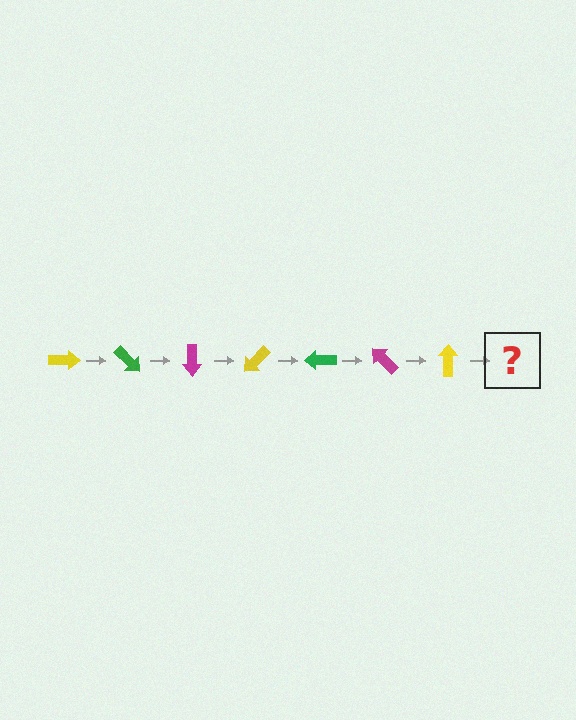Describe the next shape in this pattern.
It should be a green arrow, rotated 315 degrees from the start.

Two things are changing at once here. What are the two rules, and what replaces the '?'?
The two rules are that it rotates 45 degrees each step and the color cycles through yellow, green, and magenta. The '?' should be a green arrow, rotated 315 degrees from the start.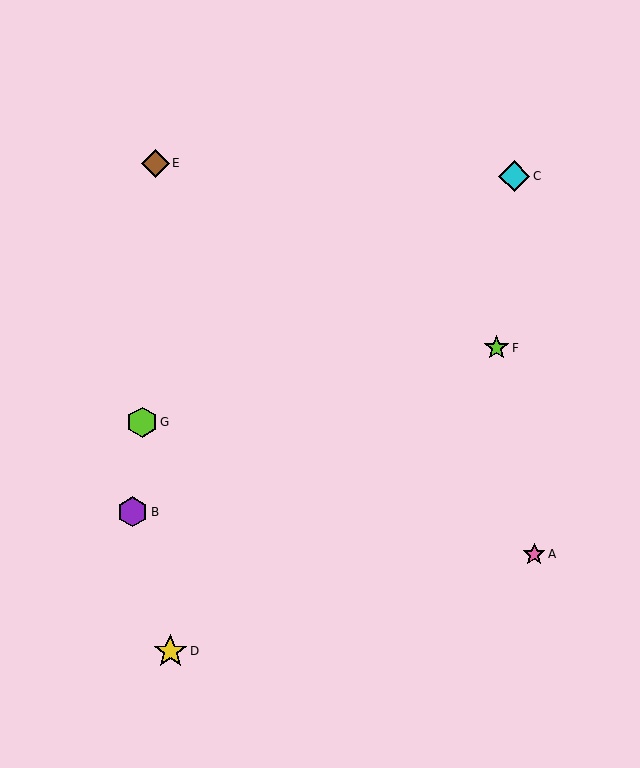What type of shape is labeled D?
Shape D is a yellow star.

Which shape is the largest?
The yellow star (labeled D) is the largest.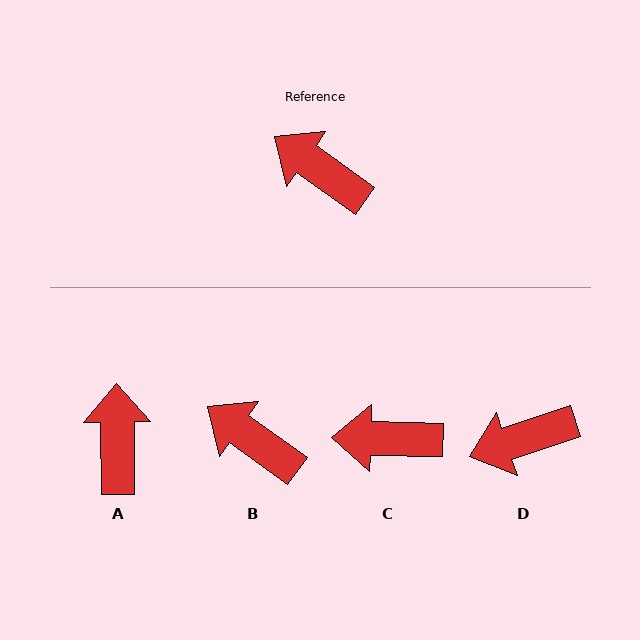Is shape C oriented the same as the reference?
No, it is off by about 34 degrees.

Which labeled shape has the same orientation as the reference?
B.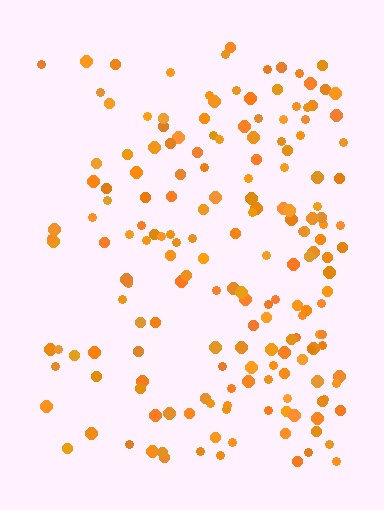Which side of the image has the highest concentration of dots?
The right.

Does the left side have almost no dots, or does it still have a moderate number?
Still a moderate number, just noticeably fewer than the right.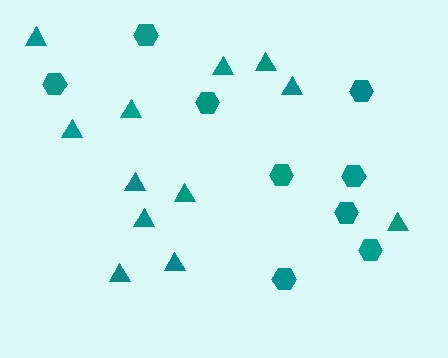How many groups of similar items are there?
There are 2 groups: one group of hexagons (9) and one group of triangles (12).